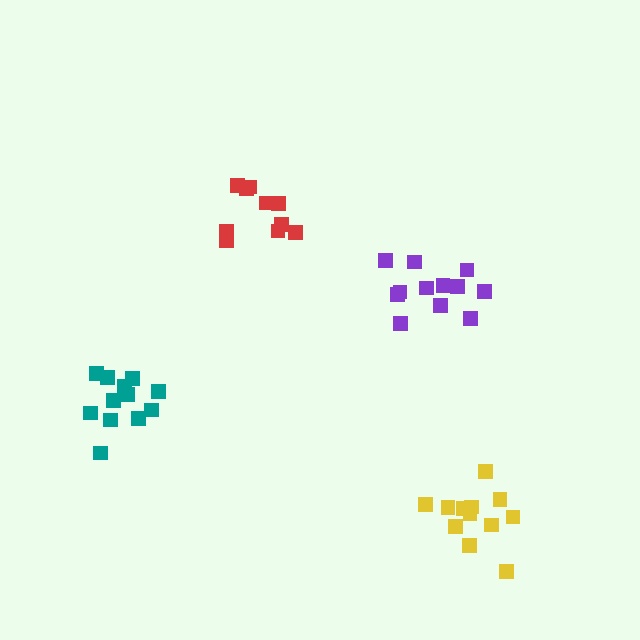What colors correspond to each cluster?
The clusters are colored: red, purple, teal, yellow.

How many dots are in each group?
Group 1: 10 dots, Group 2: 12 dots, Group 3: 12 dots, Group 4: 12 dots (46 total).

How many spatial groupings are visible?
There are 4 spatial groupings.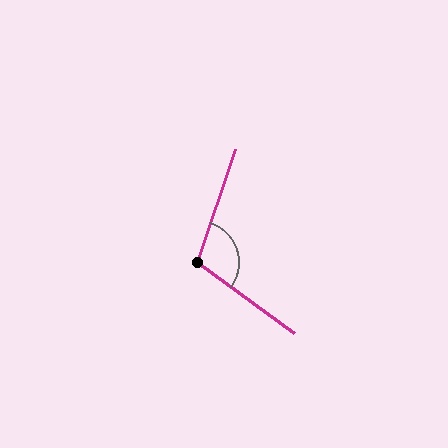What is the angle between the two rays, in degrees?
Approximately 108 degrees.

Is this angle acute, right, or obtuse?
It is obtuse.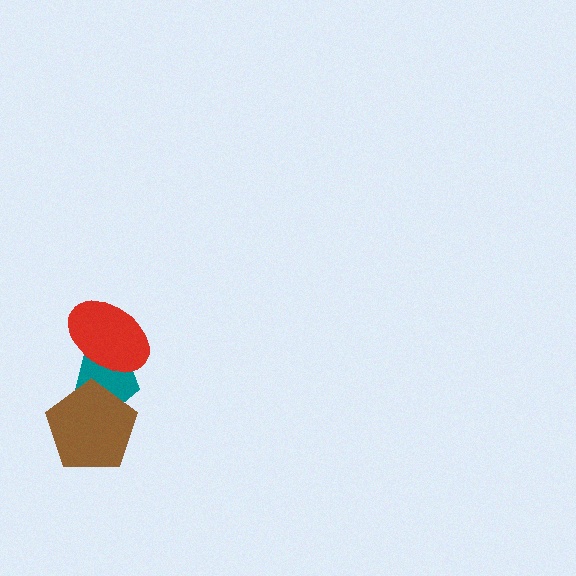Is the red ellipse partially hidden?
No, no other shape covers it.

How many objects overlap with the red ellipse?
1 object overlaps with the red ellipse.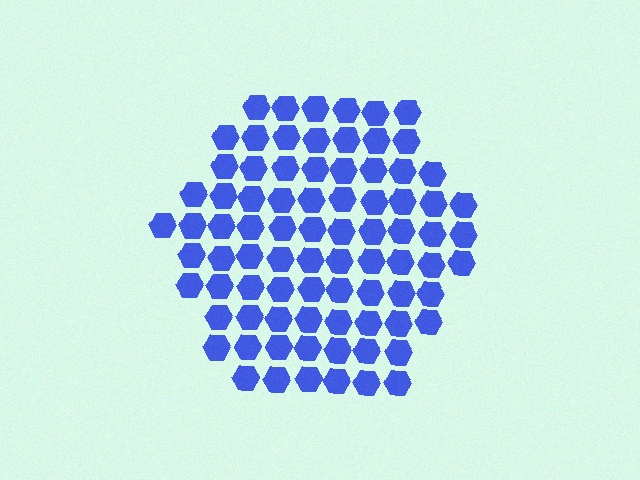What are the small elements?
The small elements are hexagons.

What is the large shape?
The large shape is a hexagon.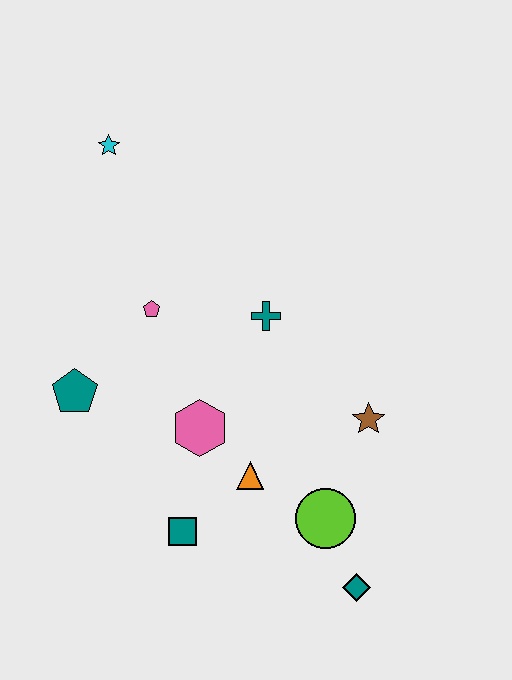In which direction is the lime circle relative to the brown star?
The lime circle is below the brown star.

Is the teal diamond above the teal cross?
No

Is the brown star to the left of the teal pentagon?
No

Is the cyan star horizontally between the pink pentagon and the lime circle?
No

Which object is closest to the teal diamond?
The lime circle is closest to the teal diamond.